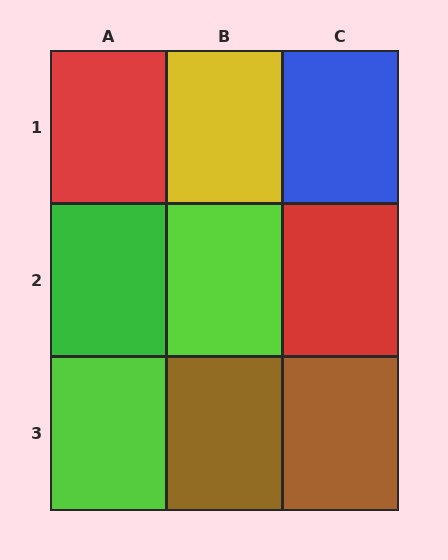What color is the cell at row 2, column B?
Lime.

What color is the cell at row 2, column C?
Red.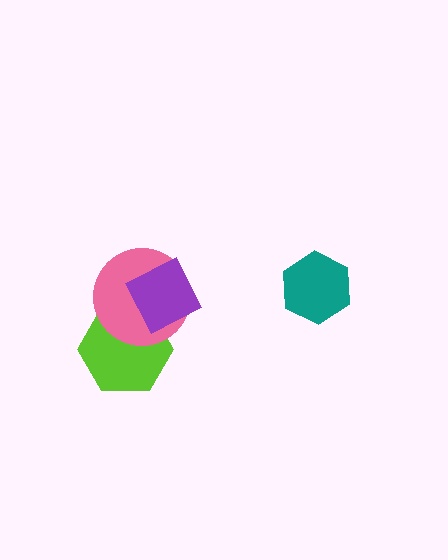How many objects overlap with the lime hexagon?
2 objects overlap with the lime hexagon.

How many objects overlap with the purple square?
2 objects overlap with the purple square.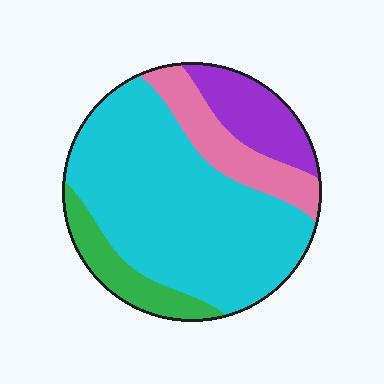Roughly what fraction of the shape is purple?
Purple covers 13% of the shape.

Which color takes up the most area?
Cyan, at roughly 60%.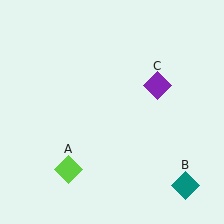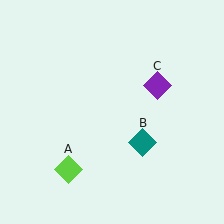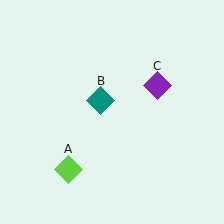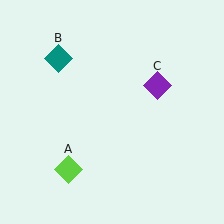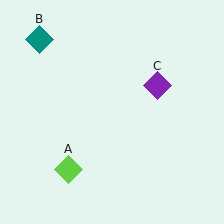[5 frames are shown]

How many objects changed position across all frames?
1 object changed position: teal diamond (object B).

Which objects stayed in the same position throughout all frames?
Lime diamond (object A) and purple diamond (object C) remained stationary.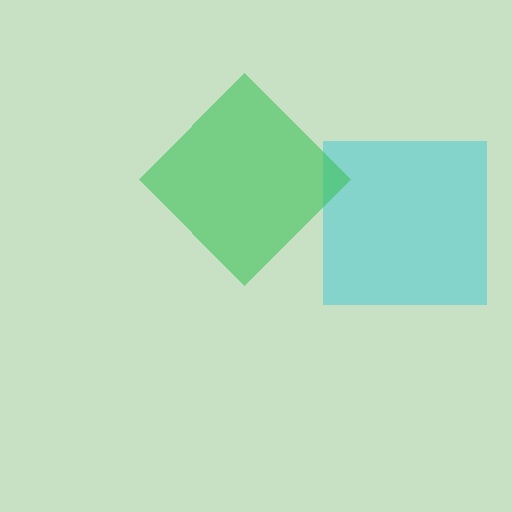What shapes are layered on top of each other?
The layered shapes are: a cyan square, a green diamond.